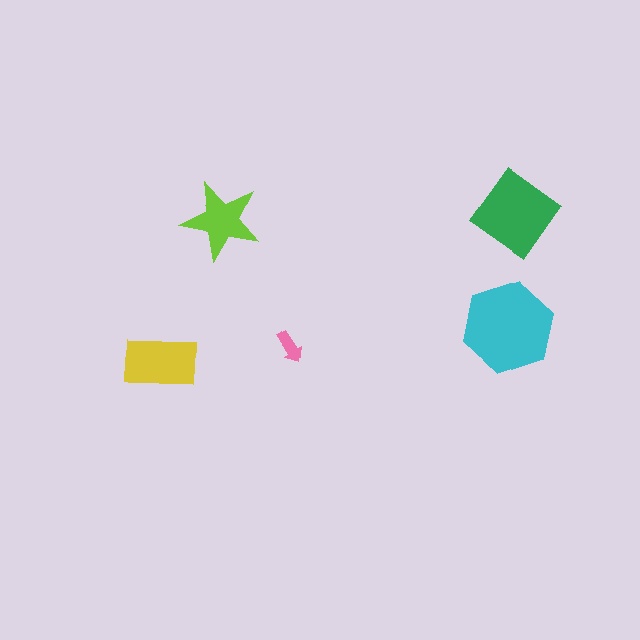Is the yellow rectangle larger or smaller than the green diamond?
Smaller.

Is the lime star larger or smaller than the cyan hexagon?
Smaller.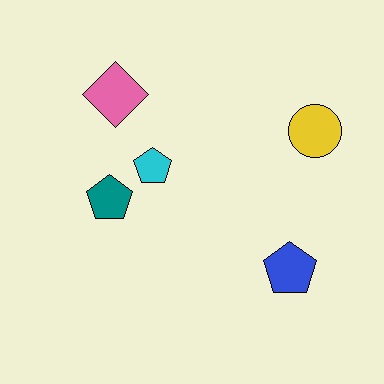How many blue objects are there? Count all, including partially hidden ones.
There is 1 blue object.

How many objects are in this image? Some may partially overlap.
There are 5 objects.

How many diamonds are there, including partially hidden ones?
There is 1 diamond.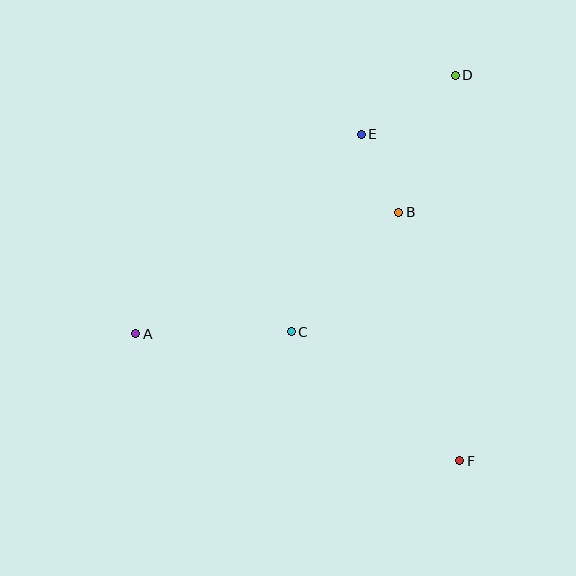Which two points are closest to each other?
Points B and E are closest to each other.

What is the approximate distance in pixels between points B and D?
The distance between B and D is approximately 148 pixels.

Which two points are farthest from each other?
Points A and D are farthest from each other.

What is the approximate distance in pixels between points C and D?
The distance between C and D is approximately 304 pixels.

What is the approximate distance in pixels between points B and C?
The distance between B and C is approximately 161 pixels.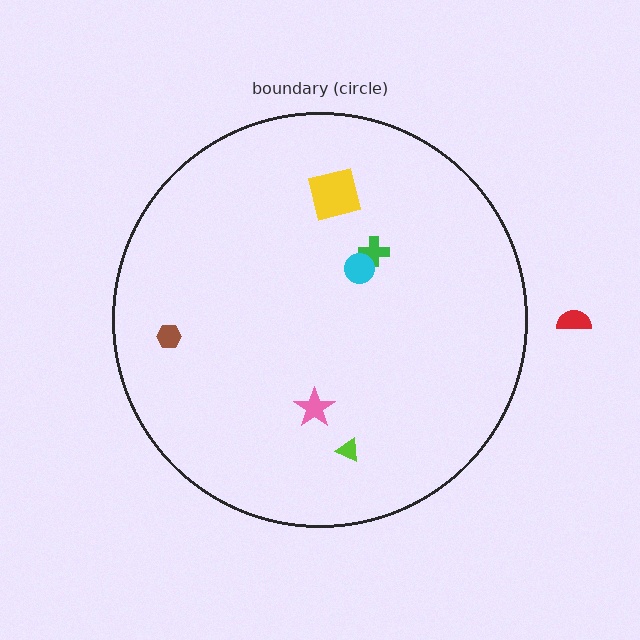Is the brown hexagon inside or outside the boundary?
Inside.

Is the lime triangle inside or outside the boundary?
Inside.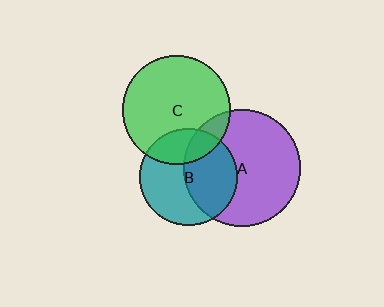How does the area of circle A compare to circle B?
Approximately 1.4 times.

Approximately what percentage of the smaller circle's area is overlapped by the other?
Approximately 45%.